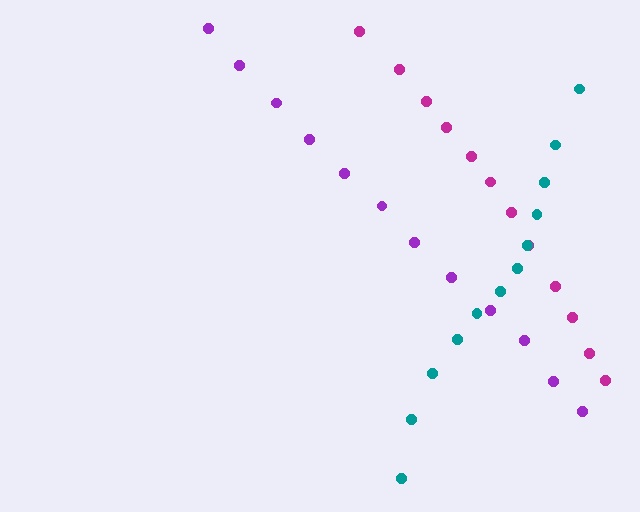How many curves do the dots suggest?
There are 3 distinct paths.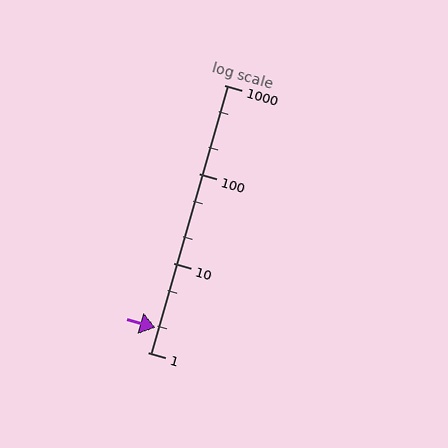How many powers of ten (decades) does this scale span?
The scale spans 3 decades, from 1 to 1000.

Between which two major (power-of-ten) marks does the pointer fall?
The pointer is between 1 and 10.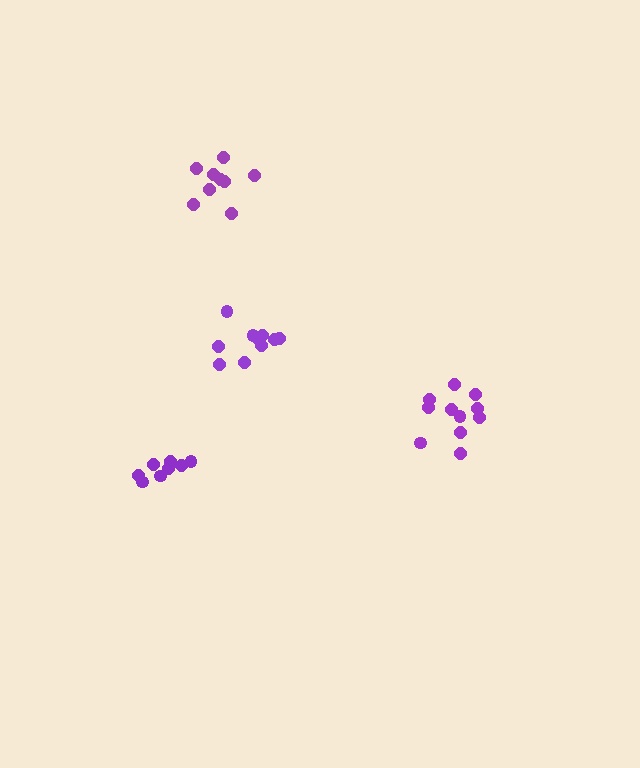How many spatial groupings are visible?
There are 4 spatial groupings.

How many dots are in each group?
Group 1: 11 dots, Group 2: 8 dots, Group 3: 9 dots, Group 4: 10 dots (38 total).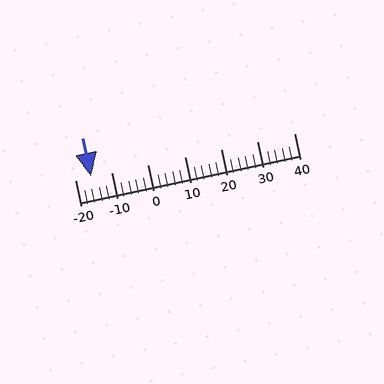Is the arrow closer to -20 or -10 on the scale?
The arrow is closer to -20.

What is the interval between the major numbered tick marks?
The major tick marks are spaced 10 units apart.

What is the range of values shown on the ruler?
The ruler shows values from -20 to 40.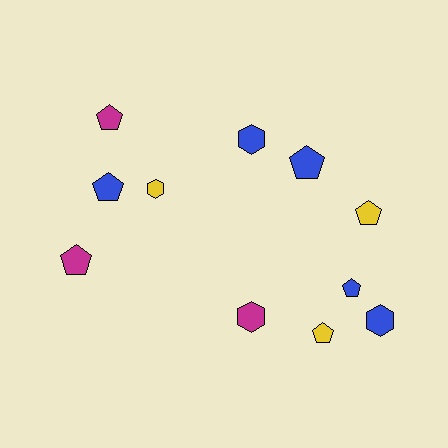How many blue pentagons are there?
There are 3 blue pentagons.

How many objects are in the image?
There are 11 objects.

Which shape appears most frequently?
Pentagon, with 7 objects.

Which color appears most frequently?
Blue, with 5 objects.